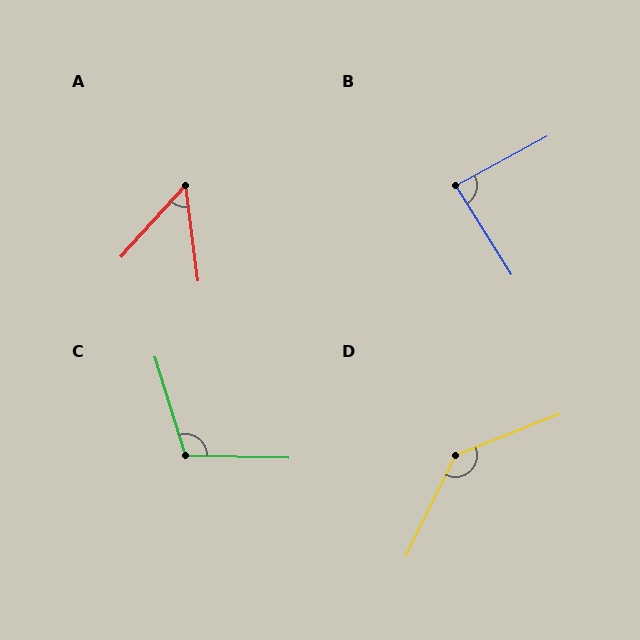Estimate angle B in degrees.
Approximately 87 degrees.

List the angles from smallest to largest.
A (49°), B (87°), C (109°), D (138°).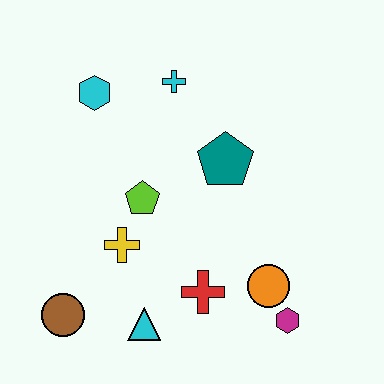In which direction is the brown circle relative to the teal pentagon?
The brown circle is to the left of the teal pentagon.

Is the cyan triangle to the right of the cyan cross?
No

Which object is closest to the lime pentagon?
The yellow cross is closest to the lime pentagon.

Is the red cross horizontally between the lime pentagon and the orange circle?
Yes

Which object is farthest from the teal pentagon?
The brown circle is farthest from the teal pentagon.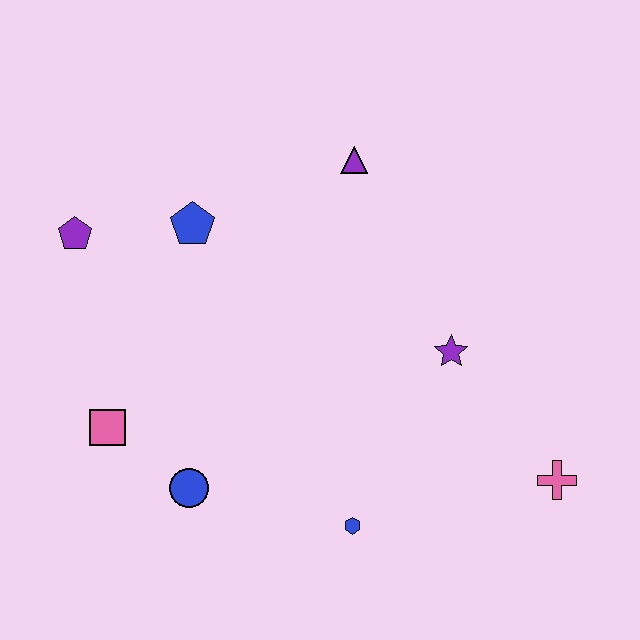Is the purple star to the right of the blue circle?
Yes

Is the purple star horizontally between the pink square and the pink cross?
Yes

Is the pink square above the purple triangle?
No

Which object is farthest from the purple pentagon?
The pink cross is farthest from the purple pentagon.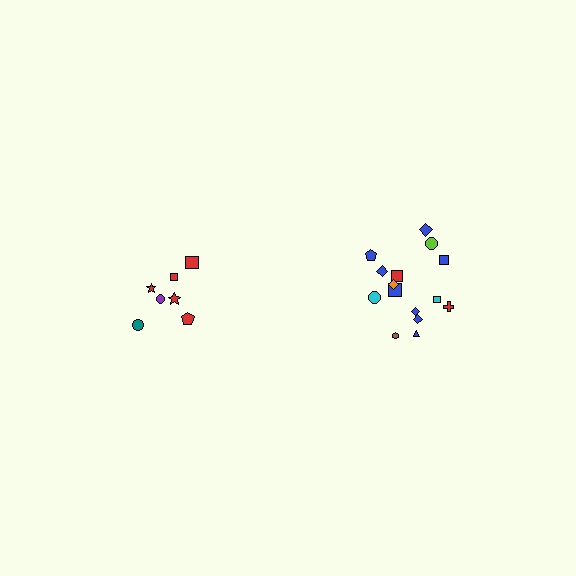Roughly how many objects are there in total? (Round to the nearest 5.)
Roughly 20 objects in total.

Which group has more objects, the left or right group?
The right group.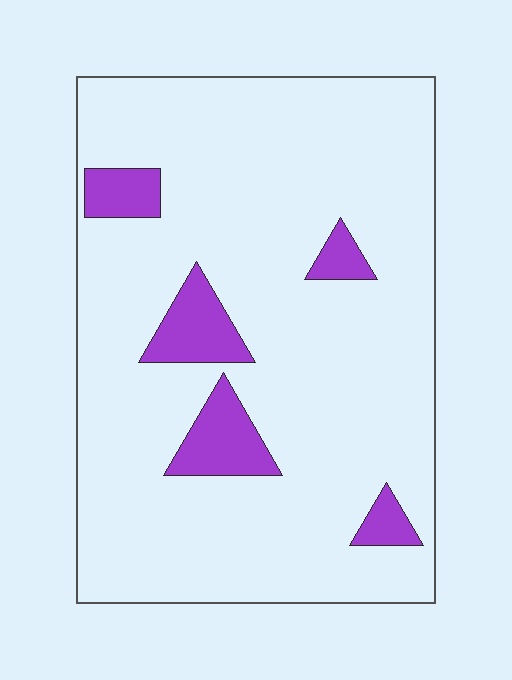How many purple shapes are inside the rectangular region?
5.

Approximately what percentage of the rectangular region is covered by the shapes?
Approximately 10%.